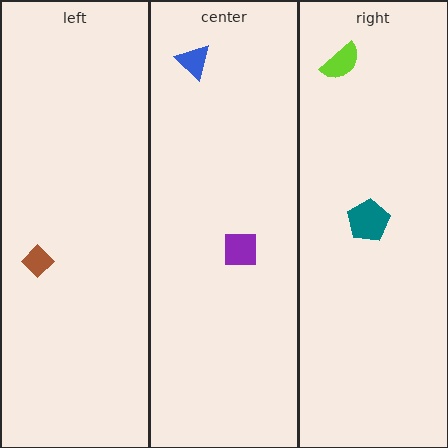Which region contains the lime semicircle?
The right region.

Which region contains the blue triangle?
The center region.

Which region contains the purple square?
The center region.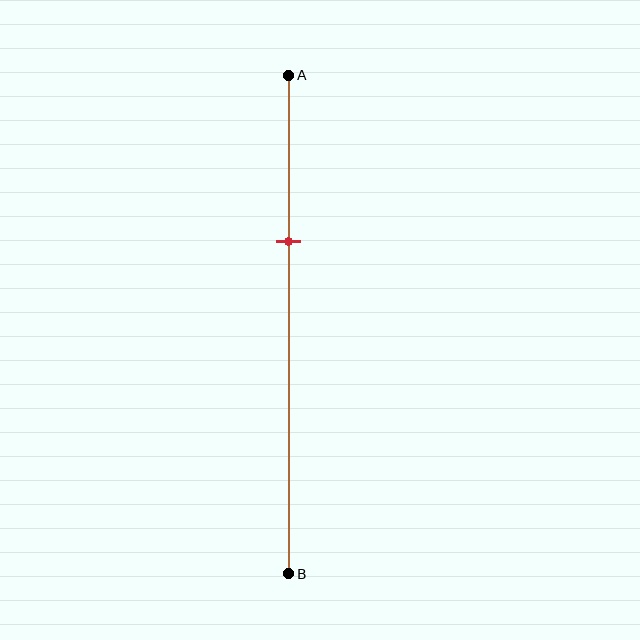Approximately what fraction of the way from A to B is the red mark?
The red mark is approximately 35% of the way from A to B.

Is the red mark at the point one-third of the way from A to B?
Yes, the mark is approximately at the one-third point.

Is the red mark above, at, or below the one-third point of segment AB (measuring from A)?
The red mark is approximately at the one-third point of segment AB.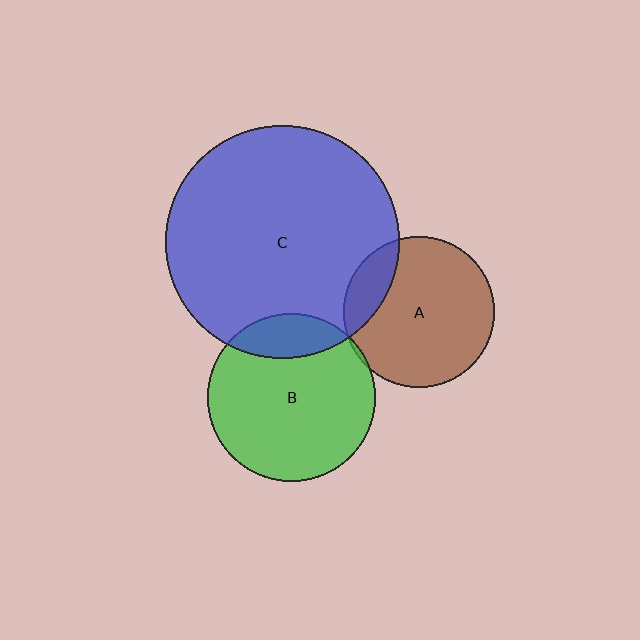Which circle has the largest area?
Circle C (blue).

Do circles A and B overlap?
Yes.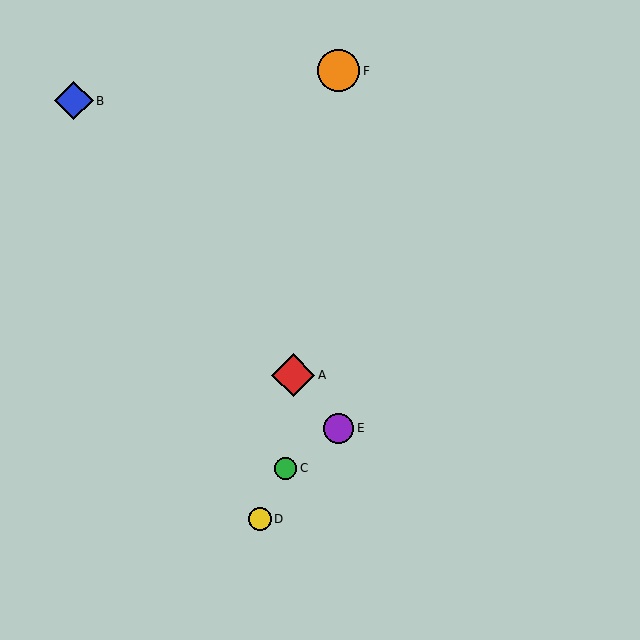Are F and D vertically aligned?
No, F is at x≈339 and D is at x≈260.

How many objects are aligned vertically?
2 objects (E, F) are aligned vertically.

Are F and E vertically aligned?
Yes, both are at x≈339.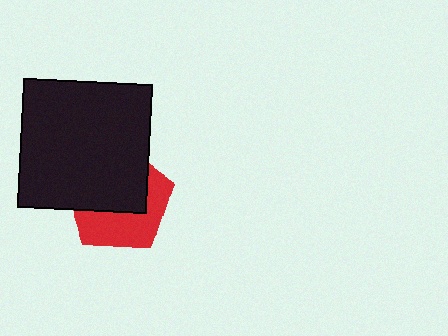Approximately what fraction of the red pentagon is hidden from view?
Roughly 55% of the red pentagon is hidden behind the black square.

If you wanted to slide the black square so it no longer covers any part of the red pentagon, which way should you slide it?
Slide it toward the upper-left — that is the most direct way to separate the two shapes.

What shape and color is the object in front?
The object in front is a black square.